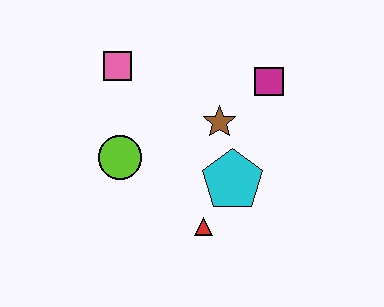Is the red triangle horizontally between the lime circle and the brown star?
Yes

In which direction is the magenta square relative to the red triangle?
The magenta square is above the red triangle.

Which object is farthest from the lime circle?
The magenta square is farthest from the lime circle.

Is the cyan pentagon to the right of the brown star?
Yes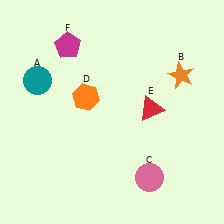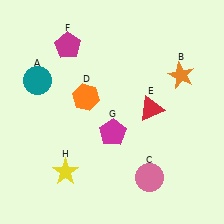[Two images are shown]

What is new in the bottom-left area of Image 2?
A yellow star (H) was added in the bottom-left area of Image 2.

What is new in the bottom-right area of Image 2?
A magenta pentagon (G) was added in the bottom-right area of Image 2.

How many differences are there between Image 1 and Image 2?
There are 2 differences between the two images.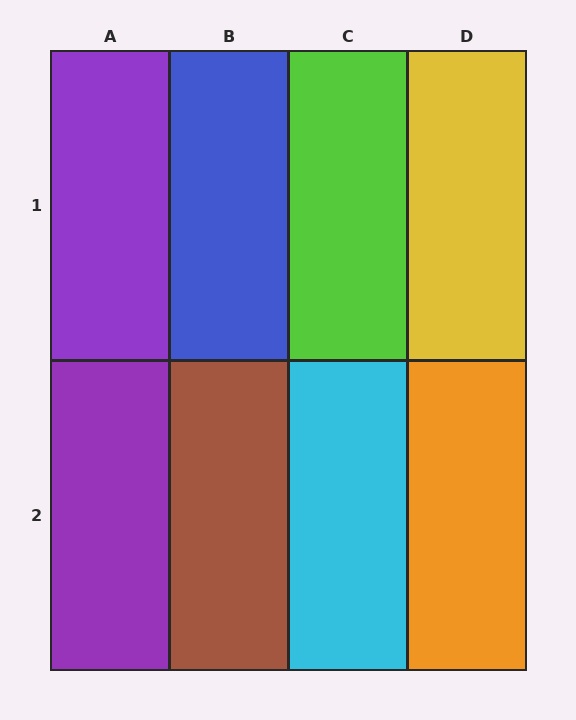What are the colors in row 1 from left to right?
Purple, blue, lime, yellow.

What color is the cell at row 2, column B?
Brown.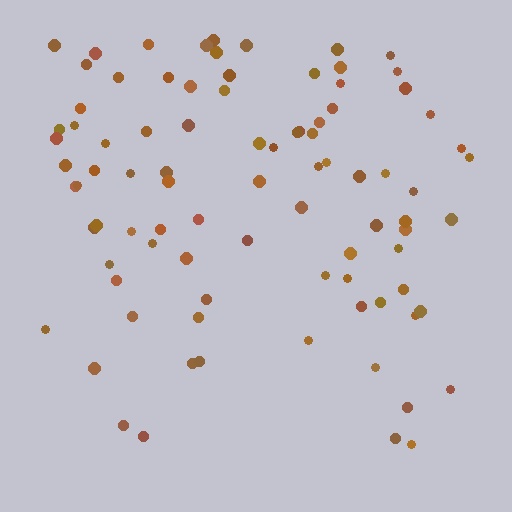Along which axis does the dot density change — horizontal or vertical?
Vertical.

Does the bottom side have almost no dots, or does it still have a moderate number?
Still a moderate number, just noticeably fewer than the top.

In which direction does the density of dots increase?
From bottom to top, with the top side densest.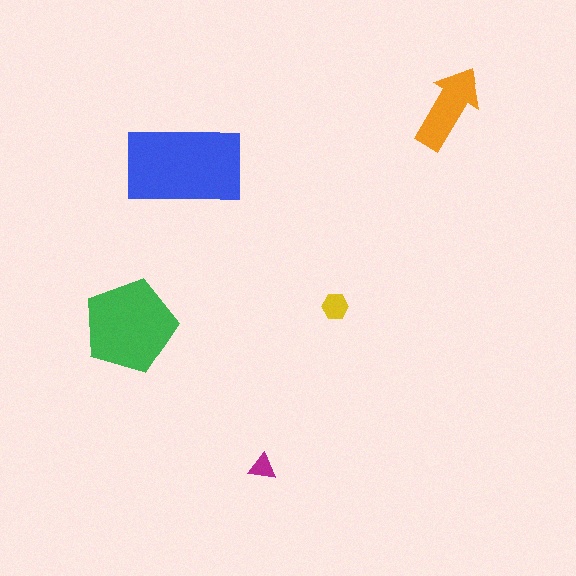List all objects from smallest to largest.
The magenta triangle, the yellow hexagon, the orange arrow, the green pentagon, the blue rectangle.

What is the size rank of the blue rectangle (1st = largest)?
1st.